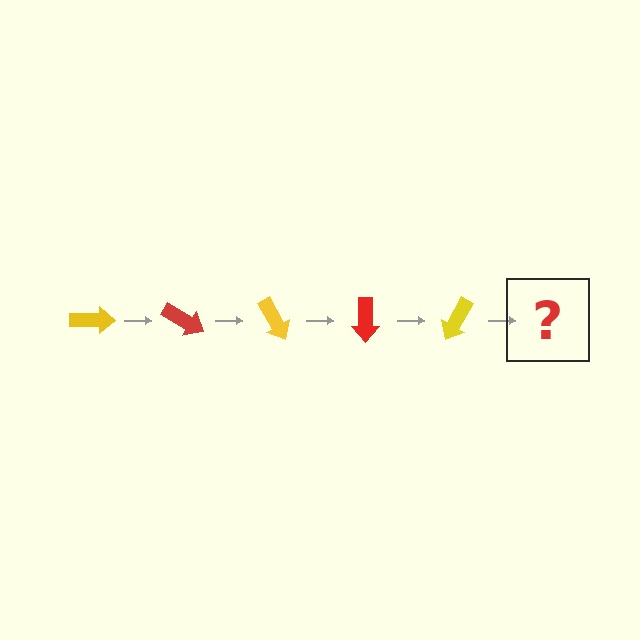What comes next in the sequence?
The next element should be a red arrow, rotated 150 degrees from the start.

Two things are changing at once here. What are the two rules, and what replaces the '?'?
The two rules are that it rotates 30 degrees each step and the color cycles through yellow and red. The '?' should be a red arrow, rotated 150 degrees from the start.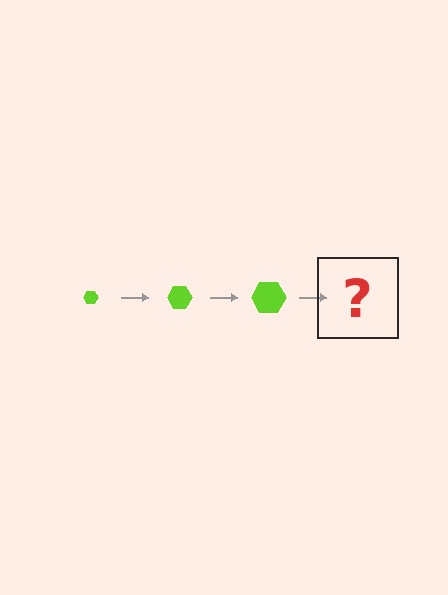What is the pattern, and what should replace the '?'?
The pattern is that the hexagon gets progressively larger each step. The '?' should be a lime hexagon, larger than the previous one.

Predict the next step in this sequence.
The next step is a lime hexagon, larger than the previous one.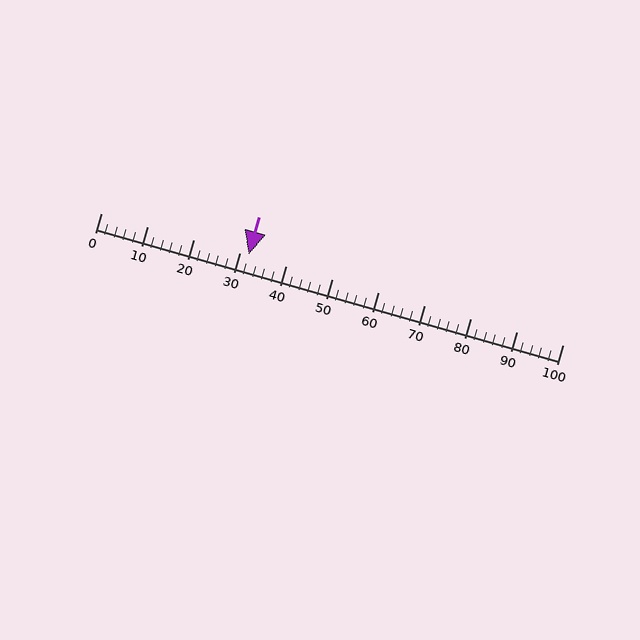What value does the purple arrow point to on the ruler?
The purple arrow points to approximately 32.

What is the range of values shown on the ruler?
The ruler shows values from 0 to 100.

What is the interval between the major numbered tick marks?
The major tick marks are spaced 10 units apart.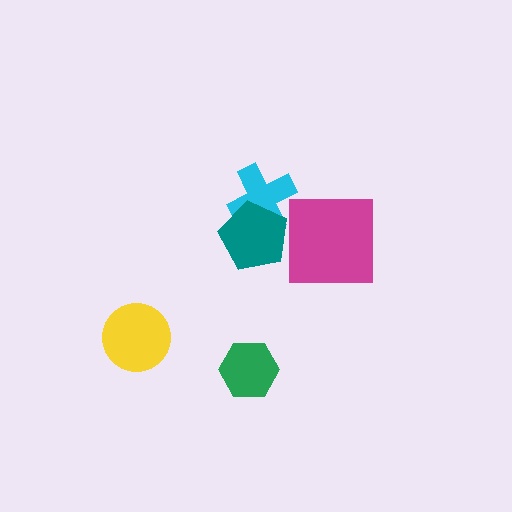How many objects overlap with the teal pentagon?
1 object overlaps with the teal pentagon.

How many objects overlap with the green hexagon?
0 objects overlap with the green hexagon.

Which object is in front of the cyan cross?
The teal pentagon is in front of the cyan cross.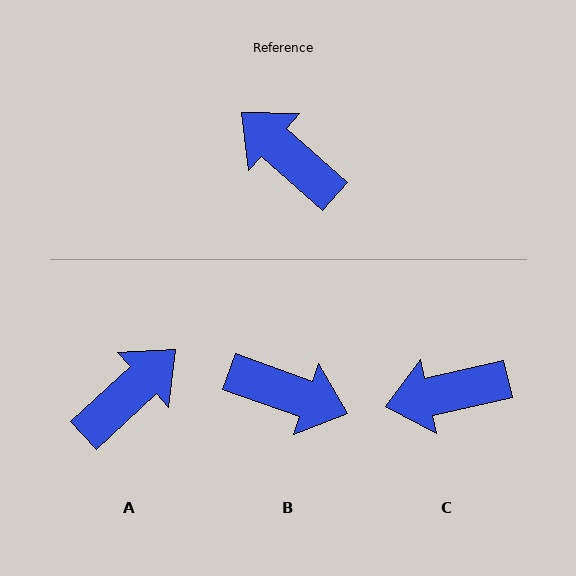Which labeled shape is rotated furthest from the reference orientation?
B, about 158 degrees away.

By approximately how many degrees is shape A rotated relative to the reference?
Approximately 95 degrees clockwise.